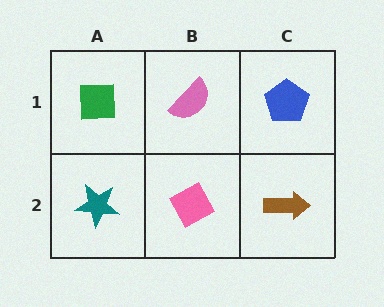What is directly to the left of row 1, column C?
A pink semicircle.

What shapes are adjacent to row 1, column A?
A teal star (row 2, column A), a pink semicircle (row 1, column B).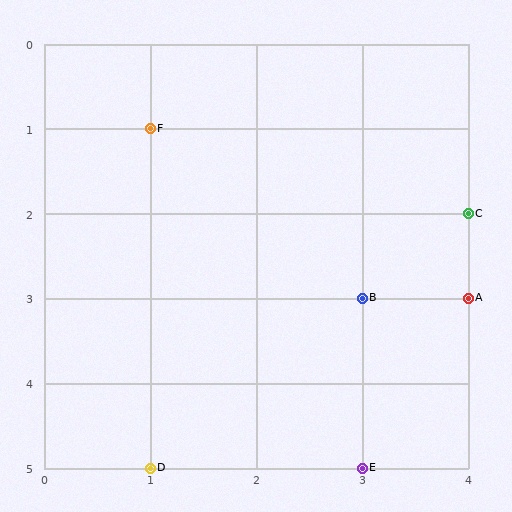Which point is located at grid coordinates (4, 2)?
Point C is at (4, 2).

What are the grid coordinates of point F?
Point F is at grid coordinates (1, 1).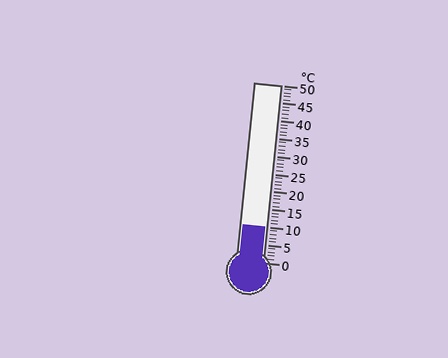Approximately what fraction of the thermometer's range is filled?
The thermometer is filled to approximately 20% of its range.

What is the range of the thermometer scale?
The thermometer scale ranges from 0°C to 50°C.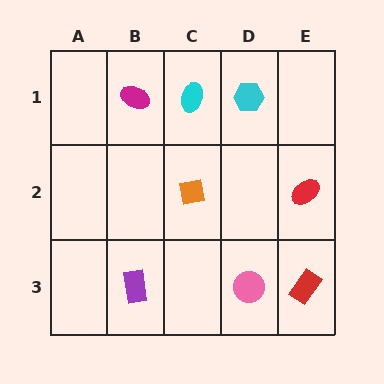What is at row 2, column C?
An orange square.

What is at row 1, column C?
A cyan ellipse.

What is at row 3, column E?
A red rectangle.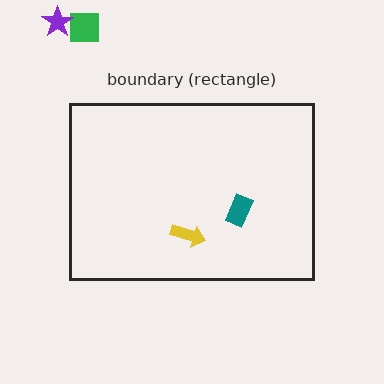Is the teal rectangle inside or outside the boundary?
Inside.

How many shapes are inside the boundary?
2 inside, 2 outside.